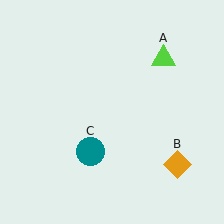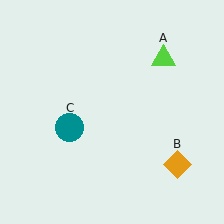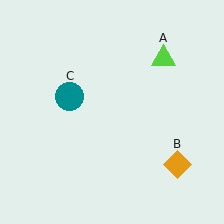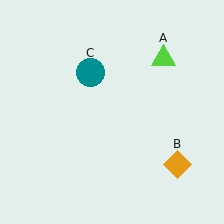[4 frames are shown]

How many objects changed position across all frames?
1 object changed position: teal circle (object C).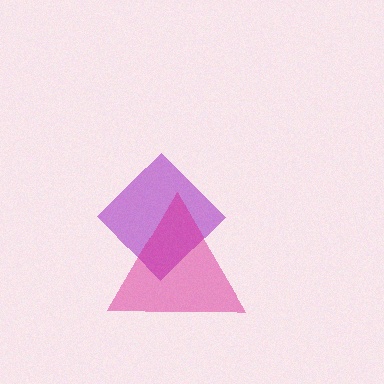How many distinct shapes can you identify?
There are 2 distinct shapes: a purple diamond, a magenta triangle.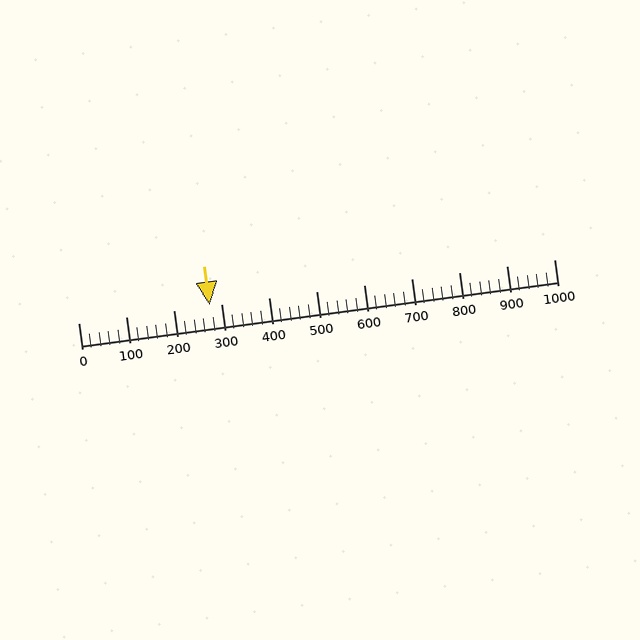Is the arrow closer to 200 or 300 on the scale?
The arrow is closer to 300.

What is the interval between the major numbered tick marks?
The major tick marks are spaced 100 units apart.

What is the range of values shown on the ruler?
The ruler shows values from 0 to 1000.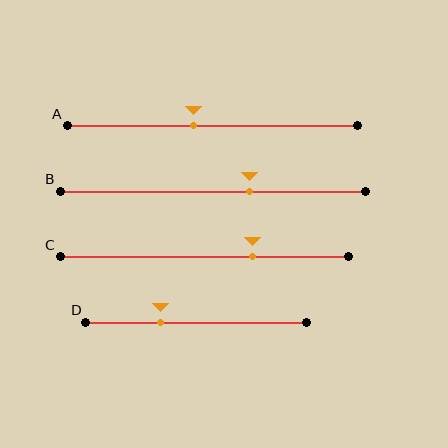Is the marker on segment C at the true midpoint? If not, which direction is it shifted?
No, the marker on segment C is shifted to the right by about 17% of the segment length.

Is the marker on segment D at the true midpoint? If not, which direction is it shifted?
No, the marker on segment D is shifted to the left by about 16% of the segment length.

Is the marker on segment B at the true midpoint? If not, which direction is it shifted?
No, the marker on segment B is shifted to the right by about 12% of the segment length.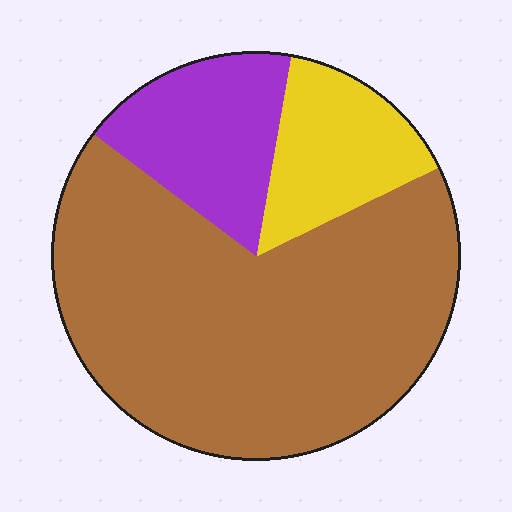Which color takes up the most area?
Brown, at roughly 65%.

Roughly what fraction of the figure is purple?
Purple covers 18% of the figure.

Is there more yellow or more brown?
Brown.